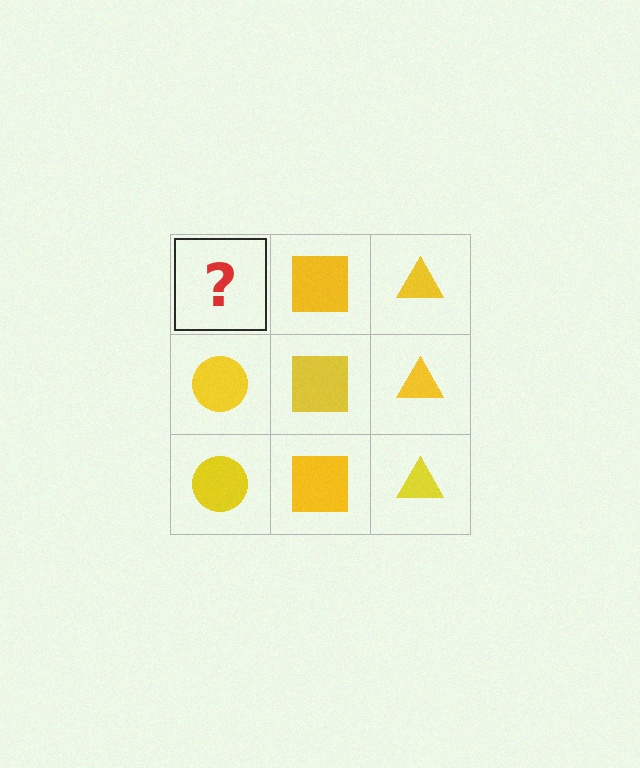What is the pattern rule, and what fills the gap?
The rule is that each column has a consistent shape. The gap should be filled with a yellow circle.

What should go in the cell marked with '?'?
The missing cell should contain a yellow circle.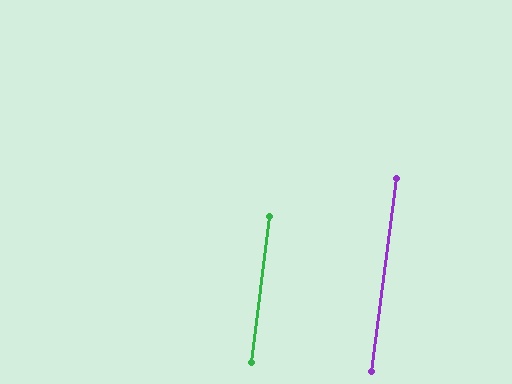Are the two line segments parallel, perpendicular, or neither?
Parallel — their directions differ by only 0.3°.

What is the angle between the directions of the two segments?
Approximately 0 degrees.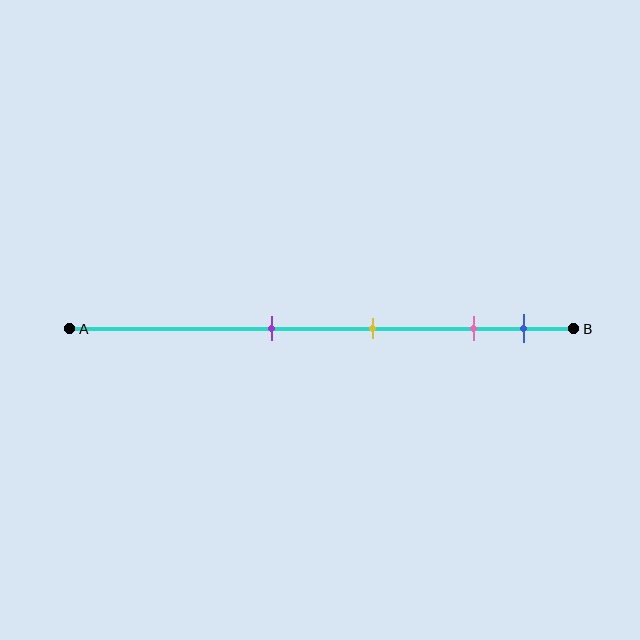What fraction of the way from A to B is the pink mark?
The pink mark is approximately 80% (0.8) of the way from A to B.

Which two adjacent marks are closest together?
The pink and blue marks are the closest adjacent pair.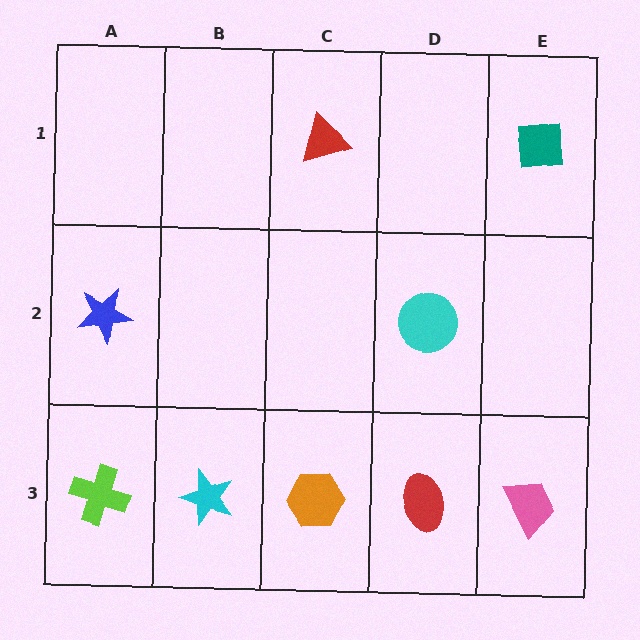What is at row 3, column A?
A lime cross.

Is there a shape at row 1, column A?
No, that cell is empty.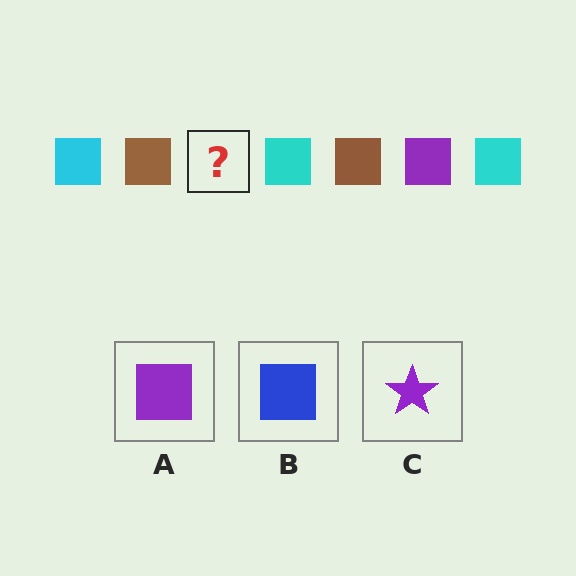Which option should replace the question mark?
Option A.